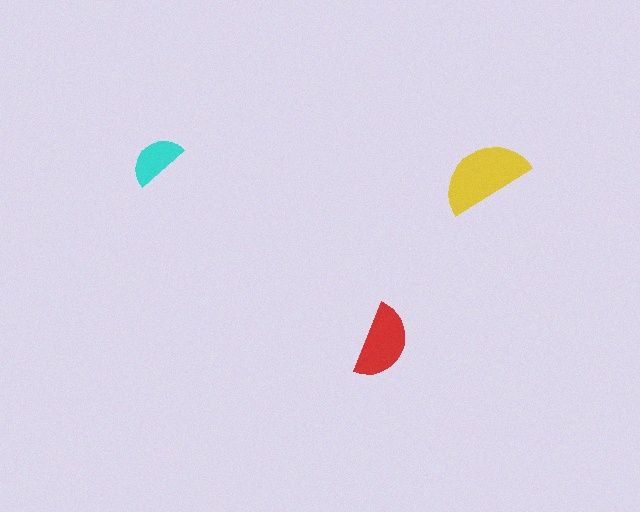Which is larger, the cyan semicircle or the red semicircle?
The red one.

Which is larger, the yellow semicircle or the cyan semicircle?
The yellow one.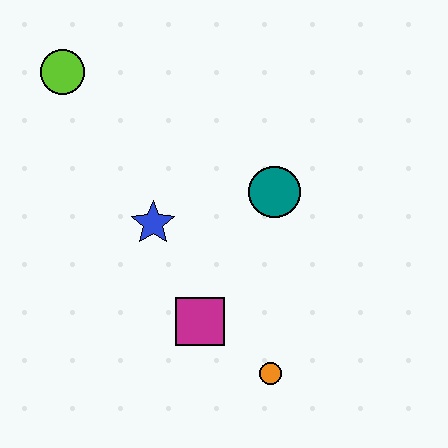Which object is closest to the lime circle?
The blue star is closest to the lime circle.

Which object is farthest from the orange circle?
The lime circle is farthest from the orange circle.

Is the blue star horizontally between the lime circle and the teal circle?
Yes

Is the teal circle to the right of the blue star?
Yes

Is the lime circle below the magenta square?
No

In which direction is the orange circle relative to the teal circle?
The orange circle is below the teal circle.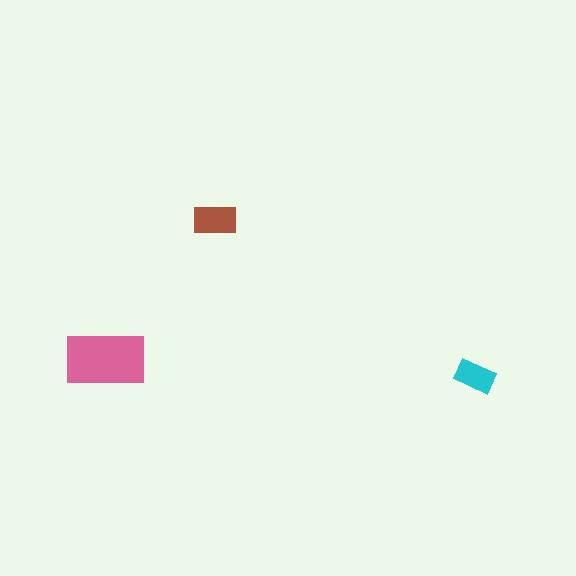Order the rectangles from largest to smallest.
the pink one, the brown one, the cyan one.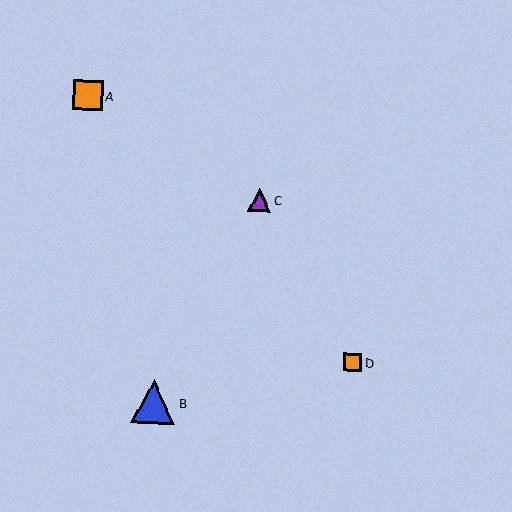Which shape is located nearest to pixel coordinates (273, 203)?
The purple triangle (labeled C) at (260, 200) is nearest to that location.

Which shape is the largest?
The blue triangle (labeled B) is the largest.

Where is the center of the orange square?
The center of the orange square is at (353, 363).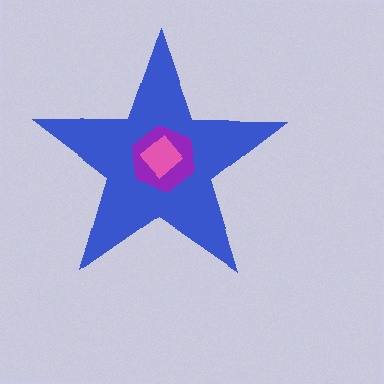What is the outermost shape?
The blue star.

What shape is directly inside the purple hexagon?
The pink diamond.